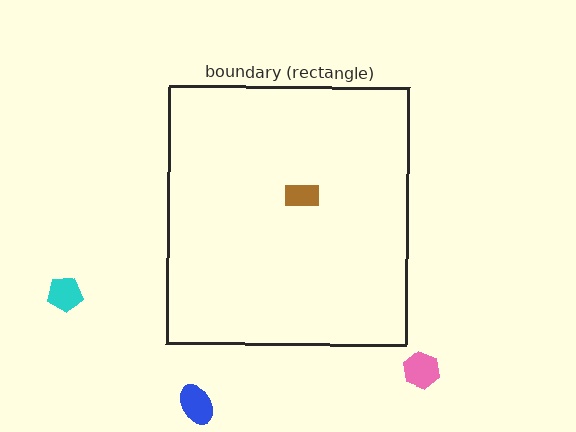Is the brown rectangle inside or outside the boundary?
Inside.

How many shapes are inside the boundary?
1 inside, 3 outside.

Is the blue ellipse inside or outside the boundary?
Outside.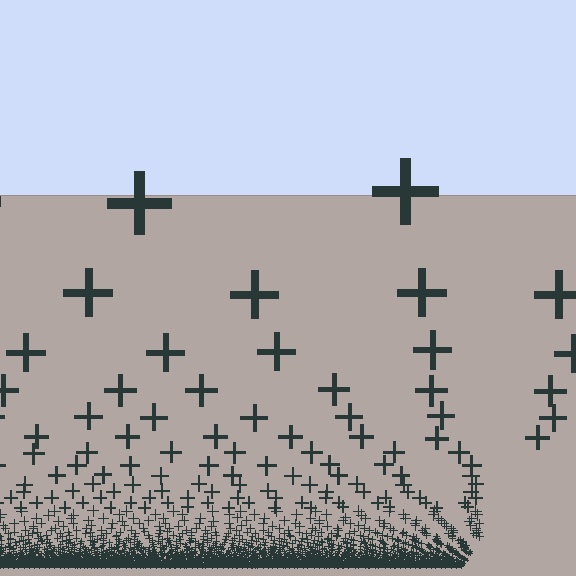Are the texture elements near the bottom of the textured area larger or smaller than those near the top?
Smaller. The gradient is inverted — elements near the bottom are smaller and denser.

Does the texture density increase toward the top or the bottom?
Density increases toward the bottom.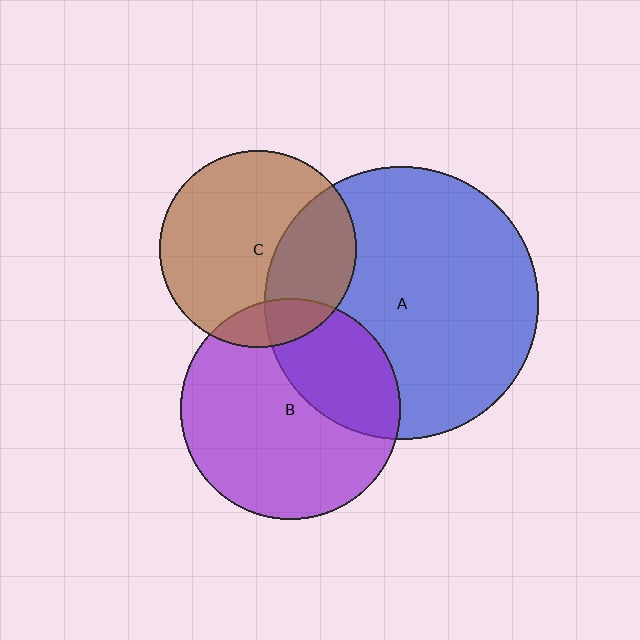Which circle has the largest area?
Circle A (blue).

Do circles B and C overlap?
Yes.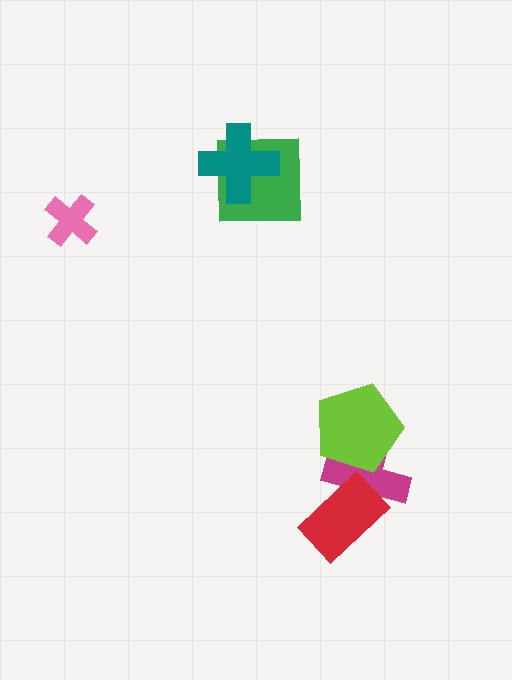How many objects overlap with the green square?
1 object overlaps with the green square.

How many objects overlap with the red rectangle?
1 object overlaps with the red rectangle.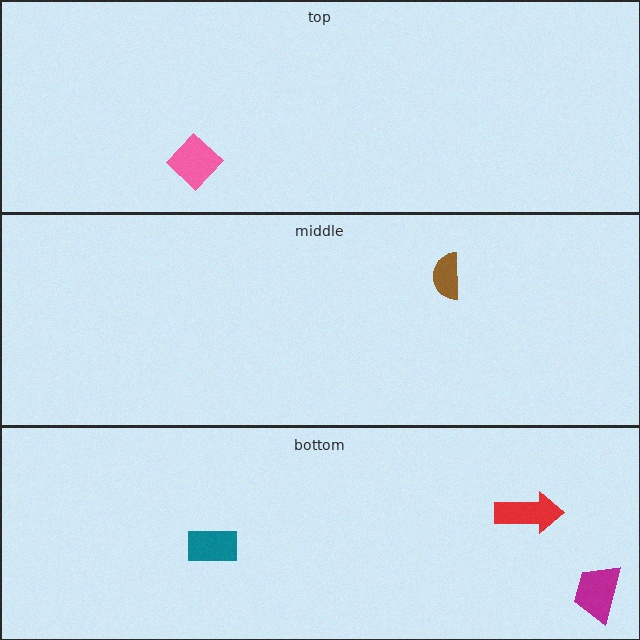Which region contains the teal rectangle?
The bottom region.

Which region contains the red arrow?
The bottom region.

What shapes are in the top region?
The pink diamond.